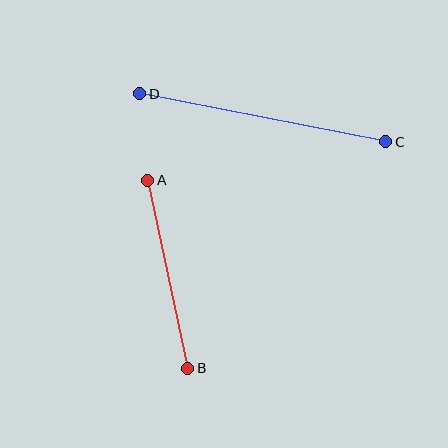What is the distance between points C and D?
The distance is approximately 251 pixels.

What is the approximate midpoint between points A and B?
The midpoint is at approximately (168, 274) pixels.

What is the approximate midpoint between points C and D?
The midpoint is at approximately (263, 118) pixels.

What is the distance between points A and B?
The distance is approximately 192 pixels.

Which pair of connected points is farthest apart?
Points C and D are farthest apart.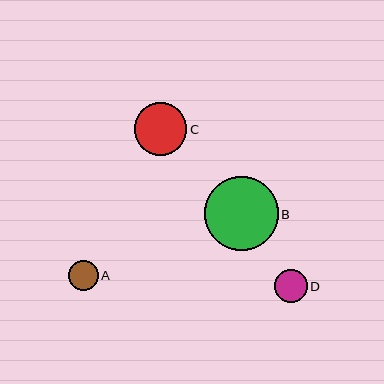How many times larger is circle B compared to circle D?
Circle B is approximately 2.2 times the size of circle D.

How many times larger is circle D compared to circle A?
Circle D is approximately 1.1 times the size of circle A.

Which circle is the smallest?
Circle A is the smallest with a size of approximately 30 pixels.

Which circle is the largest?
Circle B is the largest with a size of approximately 74 pixels.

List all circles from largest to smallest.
From largest to smallest: B, C, D, A.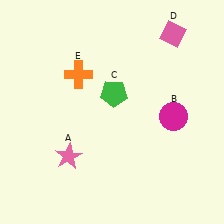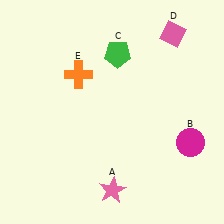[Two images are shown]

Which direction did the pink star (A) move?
The pink star (A) moved right.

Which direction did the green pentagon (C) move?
The green pentagon (C) moved up.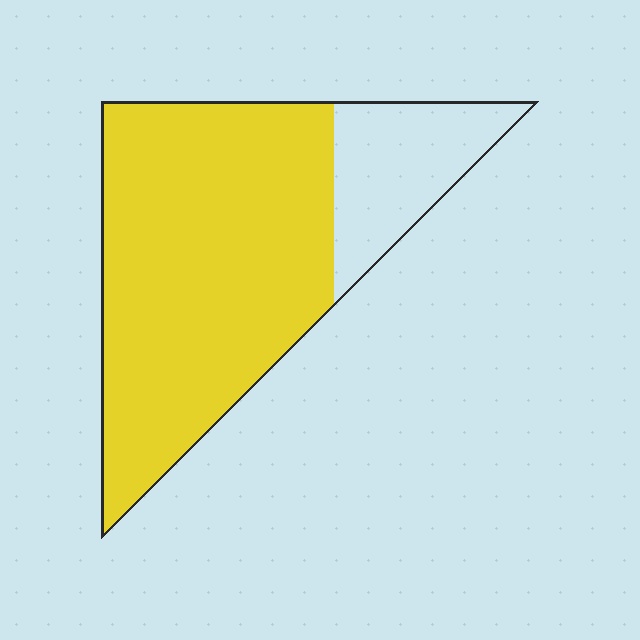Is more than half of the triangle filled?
Yes.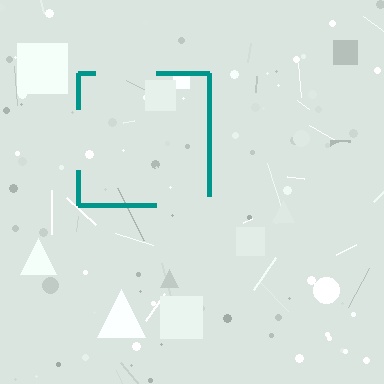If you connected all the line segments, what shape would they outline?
They would outline a square.